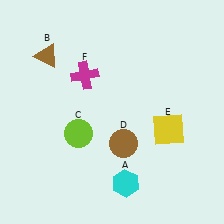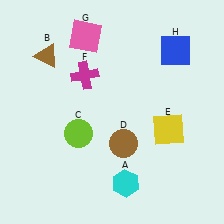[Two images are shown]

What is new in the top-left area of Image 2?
A pink square (G) was added in the top-left area of Image 2.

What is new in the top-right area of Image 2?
A blue square (H) was added in the top-right area of Image 2.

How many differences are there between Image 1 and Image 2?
There are 2 differences between the two images.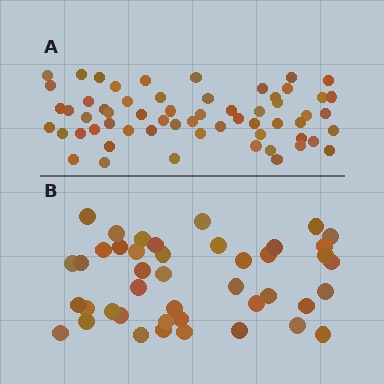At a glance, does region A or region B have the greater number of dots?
Region A (the top region) has more dots.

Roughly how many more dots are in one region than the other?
Region A has approximately 15 more dots than region B.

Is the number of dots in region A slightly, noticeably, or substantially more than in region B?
Region A has noticeably more, but not dramatically so. The ratio is roughly 1.4 to 1.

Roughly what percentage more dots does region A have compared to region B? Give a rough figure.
About 40% more.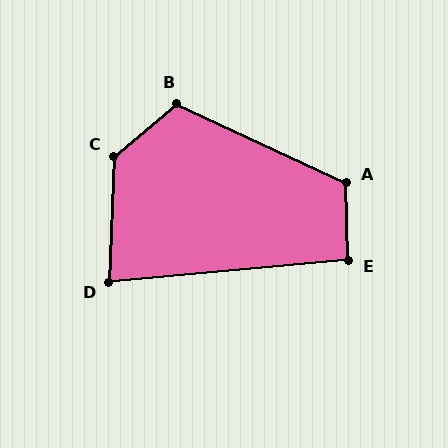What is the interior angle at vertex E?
Approximately 94 degrees (approximately right).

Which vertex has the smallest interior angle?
D, at approximately 82 degrees.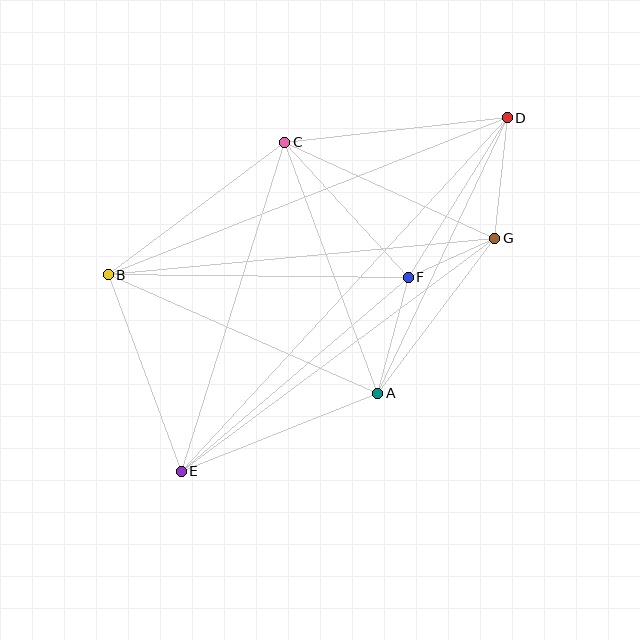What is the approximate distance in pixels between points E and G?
The distance between E and G is approximately 390 pixels.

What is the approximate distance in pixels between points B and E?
The distance between B and E is approximately 210 pixels.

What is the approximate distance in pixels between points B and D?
The distance between B and D is approximately 429 pixels.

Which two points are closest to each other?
Points F and G are closest to each other.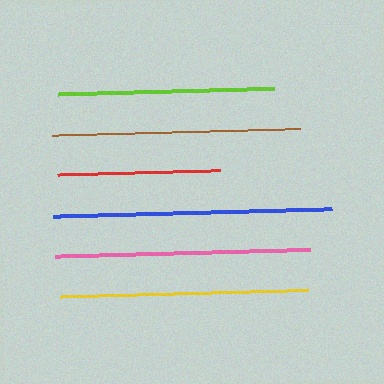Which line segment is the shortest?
The red line is the shortest at approximately 163 pixels.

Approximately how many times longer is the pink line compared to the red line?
The pink line is approximately 1.6 times the length of the red line.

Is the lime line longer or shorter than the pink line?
The pink line is longer than the lime line.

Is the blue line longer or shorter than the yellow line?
The blue line is longer than the yellow line.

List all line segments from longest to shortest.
From longest to shortest: blue, pink, yellow, brown, lime, red.